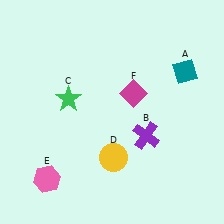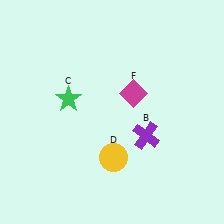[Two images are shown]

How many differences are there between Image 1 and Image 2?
There are 2 differences between the two images.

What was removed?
The pink hexagon (E), the teal diamond (A) were removed in Image 2.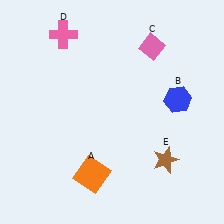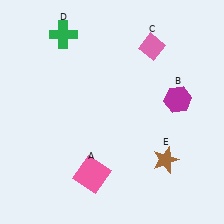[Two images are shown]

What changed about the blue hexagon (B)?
In Image 1, B is blue. In Image 2, it changed to magenta.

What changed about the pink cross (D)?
In Image 1, D is pink. In Image 2, it changed to green.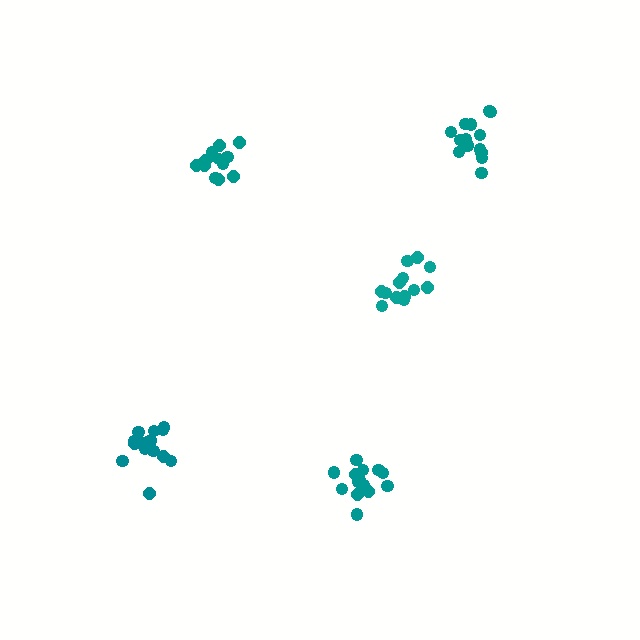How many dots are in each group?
Group 1: 13 dots, Group 2: 13 dots, Group 3: 16 dots, Group 4: 14 dots, Group 5: 15 dots (71 total).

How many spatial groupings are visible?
There are 5 spatial groupings.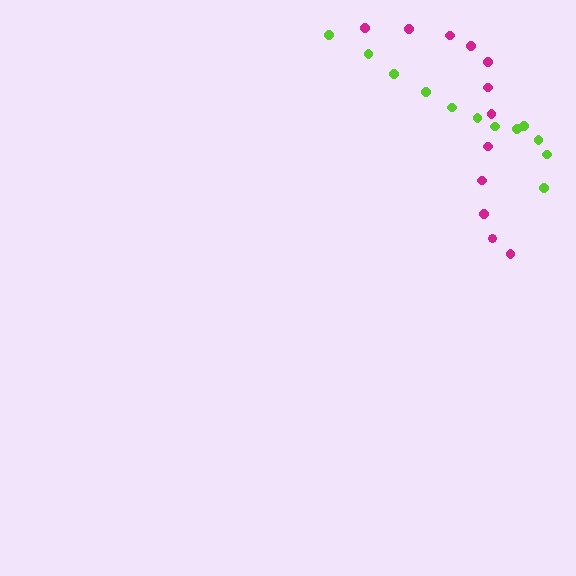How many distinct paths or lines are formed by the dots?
There are 2 distinct paths.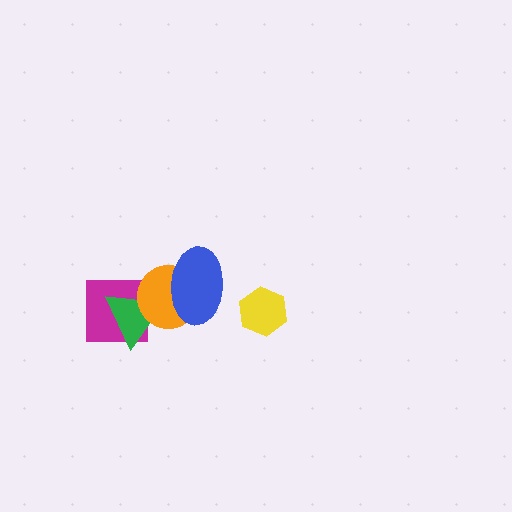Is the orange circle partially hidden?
Yes, it is partially covered by another shape.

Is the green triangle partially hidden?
Yes, it is partially covered by another shape.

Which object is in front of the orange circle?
The blue ellipse is in front of the orange circle.